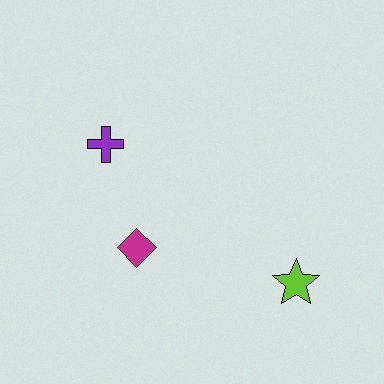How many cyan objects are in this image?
There are no cyan objects.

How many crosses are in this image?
There is 1 cross.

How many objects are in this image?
There are 3 objects.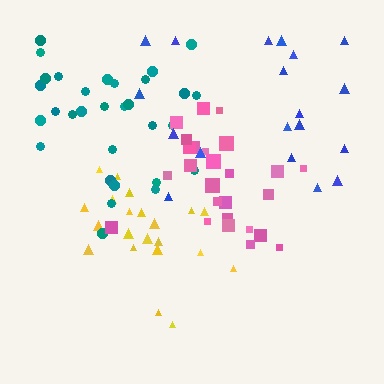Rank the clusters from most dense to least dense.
yellow, pink, teal, blue.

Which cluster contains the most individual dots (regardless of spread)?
Teal (31).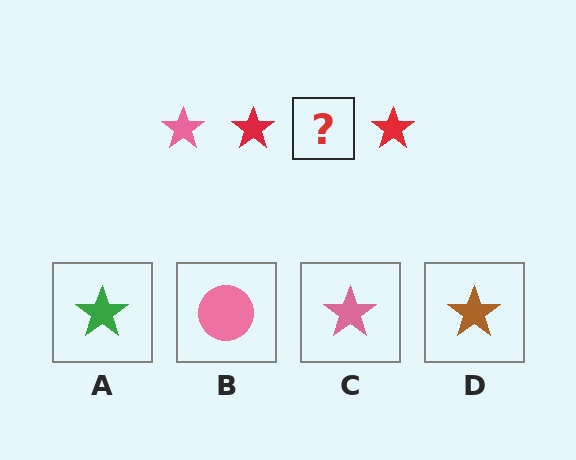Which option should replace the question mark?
Option C.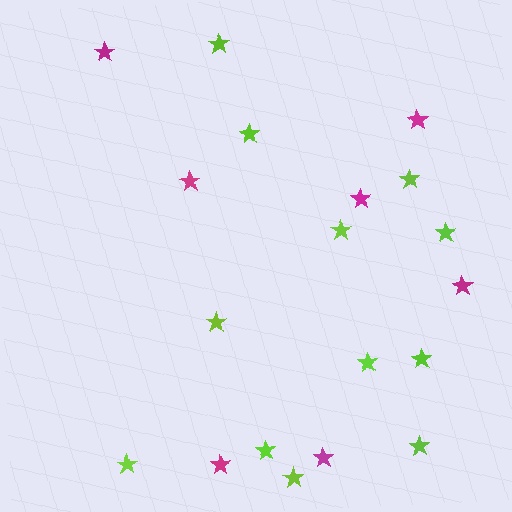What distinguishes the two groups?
There are 2 groups: one group of lime stars (12) and one group of magenta stars (7).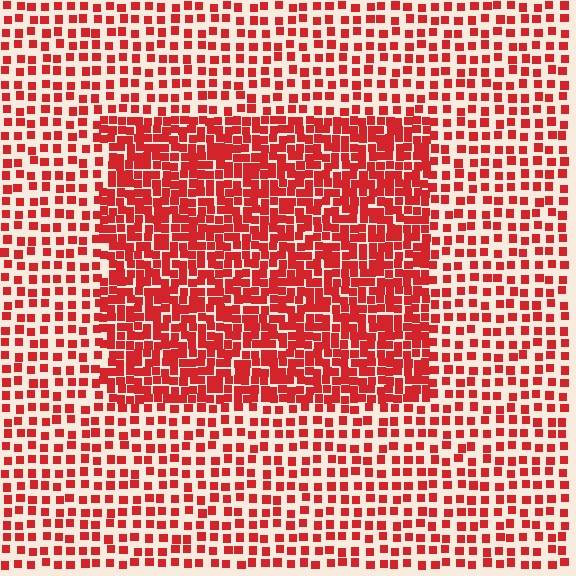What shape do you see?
I see a rectangle.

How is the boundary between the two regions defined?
The boundary is defined by a change in element density (approximately 2.1x ratio). All elements are the same color, size, and shape.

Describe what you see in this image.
The image contains small red elements arranged at two different densities. A rectangle-shaped region is visible where the elements are more densely packed than the surrounding area.